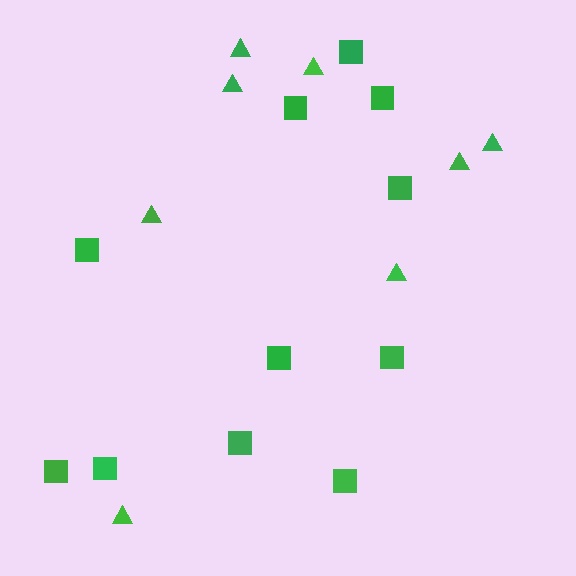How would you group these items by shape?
There are 2 groups: one group of squares (11) and one group of triangles (8).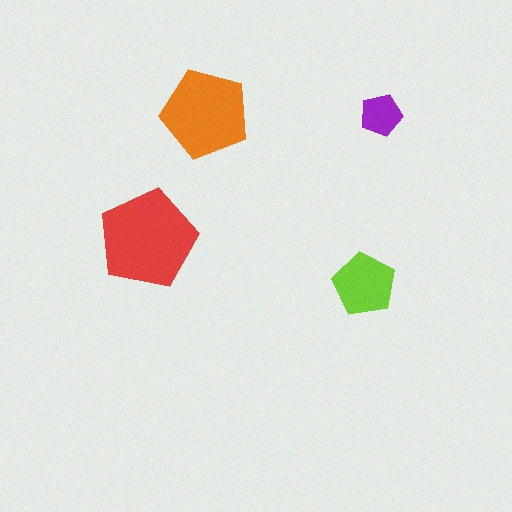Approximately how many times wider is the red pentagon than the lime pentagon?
About 1.5 times wider.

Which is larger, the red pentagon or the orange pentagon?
The red one.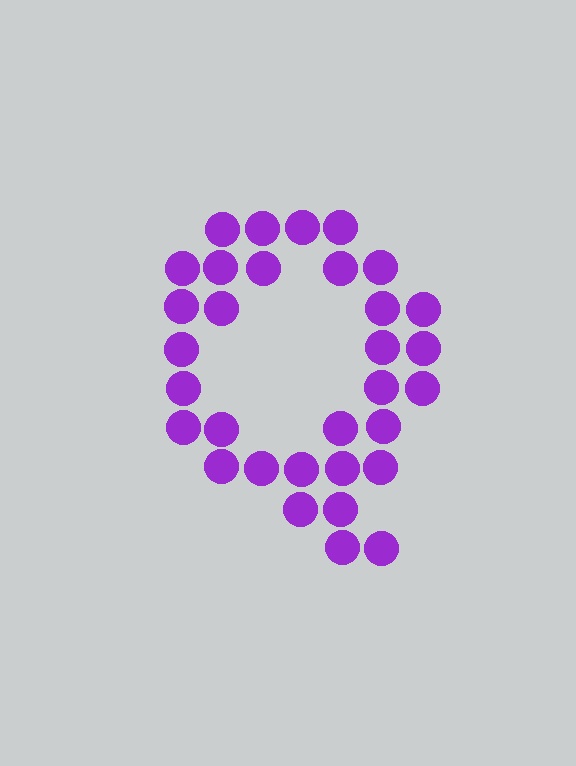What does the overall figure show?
The overall figure shows the letter Q.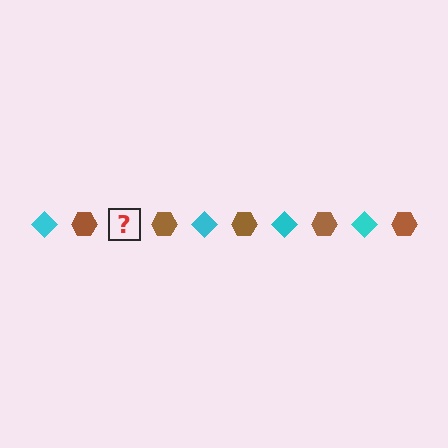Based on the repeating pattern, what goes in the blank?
The blank should be a cyan diamond.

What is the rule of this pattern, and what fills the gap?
The rule is that the pattern alternates between cyan diamond and brown hexagon. The gap should be filled with a cyan diamond.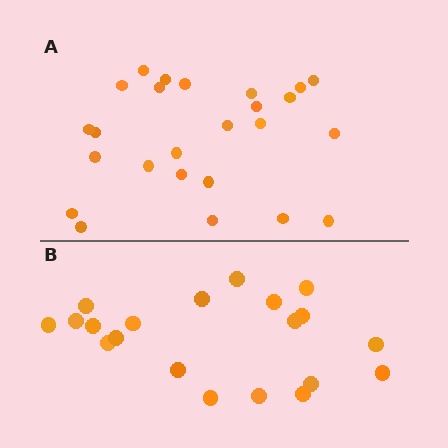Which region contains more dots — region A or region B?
Region A (the top region) has more dots.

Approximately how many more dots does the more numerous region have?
Region A has about 5 more dots than region B.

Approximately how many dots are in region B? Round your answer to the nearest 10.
About 20 dots.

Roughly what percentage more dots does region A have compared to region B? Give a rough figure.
About 25% more.